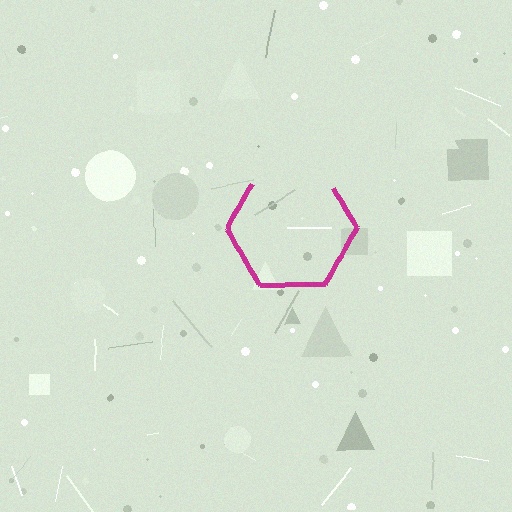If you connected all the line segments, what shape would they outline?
They would outline a hexagon.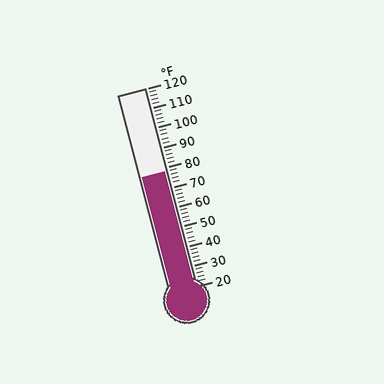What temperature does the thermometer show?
The thermometer shows approximately 78°F.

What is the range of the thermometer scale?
The thermometer scale ranges from 20°F to 120°F.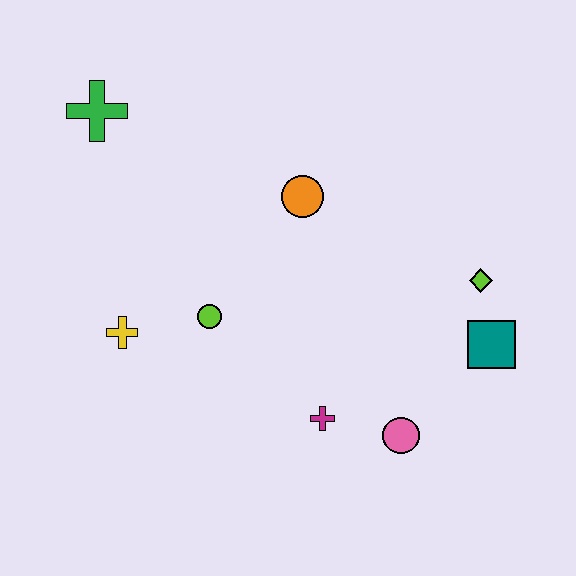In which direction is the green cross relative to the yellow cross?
The green cross is above the yellow cross.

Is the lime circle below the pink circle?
No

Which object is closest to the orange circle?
The lime circle is closest to the orange circle.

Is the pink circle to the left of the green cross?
No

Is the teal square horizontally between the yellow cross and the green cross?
No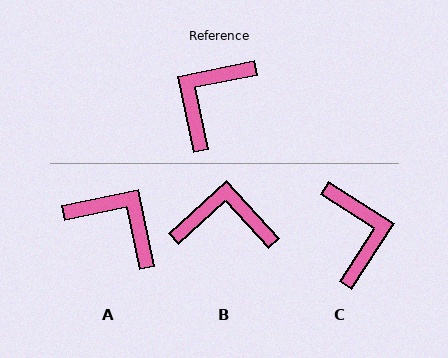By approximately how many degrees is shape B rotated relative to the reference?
Approximately 59 degrees clockwise.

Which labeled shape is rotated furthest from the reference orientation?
C, about 134 degrees away.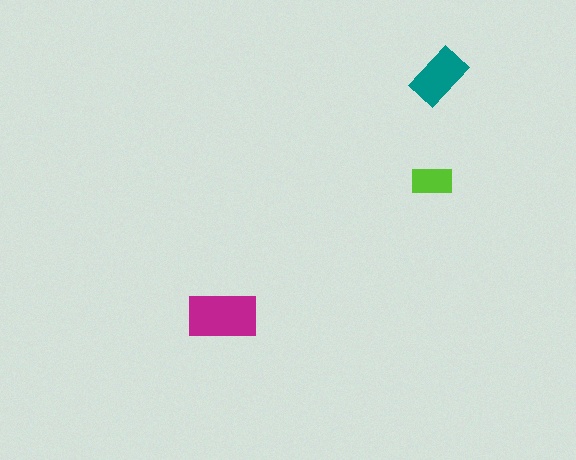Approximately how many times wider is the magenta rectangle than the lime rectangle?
About 1.5 times wider.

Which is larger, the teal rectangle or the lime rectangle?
The teal one.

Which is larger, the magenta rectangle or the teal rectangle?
The magenta one.